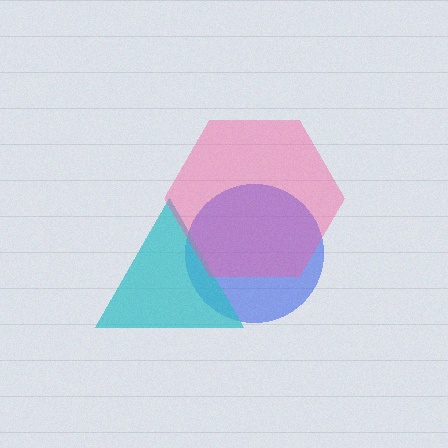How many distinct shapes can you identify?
There are 3 distinct shapes: a blue circle, a cyan triangle, a pink hexagon.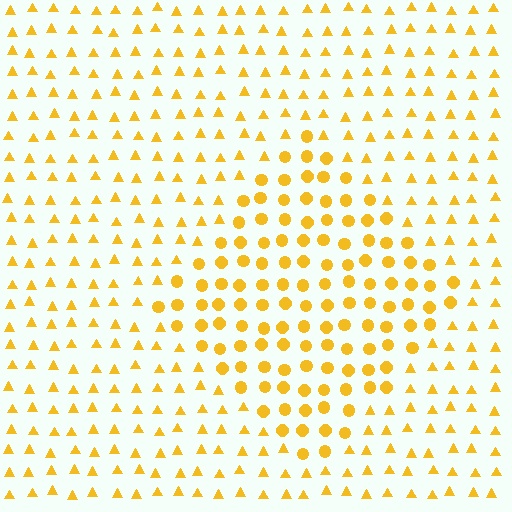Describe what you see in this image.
The image is filled with small yellow elements arranged in a uniform grid. A diamond-shaped region contains circles, while the surrounding area contains triangles. The boundary is defined purely by the change in element shape.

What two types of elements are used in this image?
The image uses circles inside the diamond region and triangles outside it.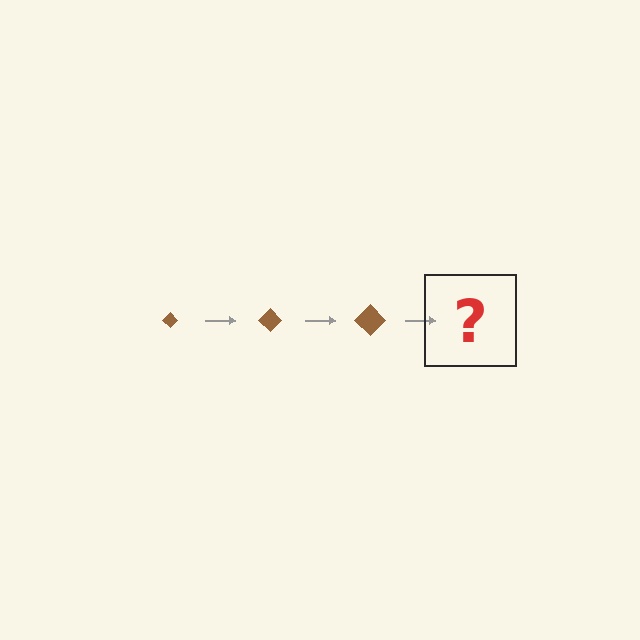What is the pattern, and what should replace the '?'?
The pattern is that the diamond gets progressively larger each step. The '?' should be a brown diamond, larger than the previous one.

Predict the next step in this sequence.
The next step is a brown diamond, larger than the previous one.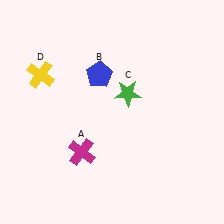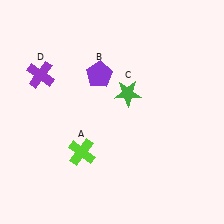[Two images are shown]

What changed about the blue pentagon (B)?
In Image 1, B is blue. In Image 2, it changed to purple.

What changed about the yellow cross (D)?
In Image 1, D is yellow. In Image 2, it changed to purple.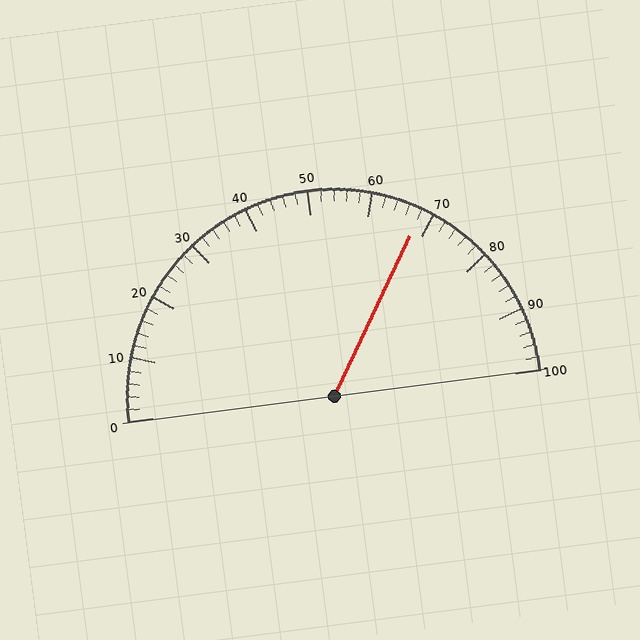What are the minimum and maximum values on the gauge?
The gauge ranges from 0 to 100.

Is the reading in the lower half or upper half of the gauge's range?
The reading is in the upper half of the range (0 to 100).